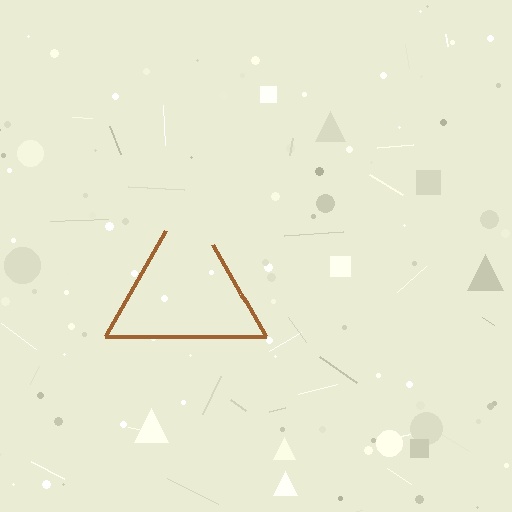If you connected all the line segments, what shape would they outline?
They would outline a triangle.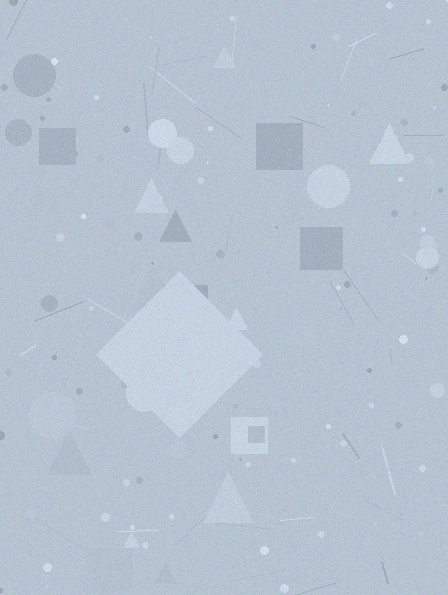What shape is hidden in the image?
A diamond is hidden in the image.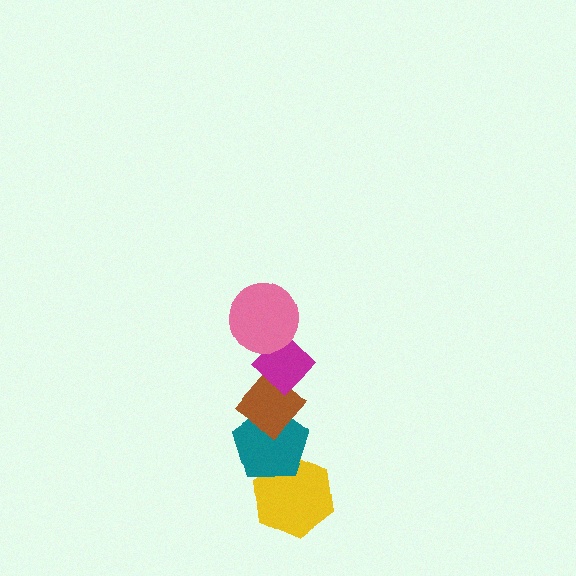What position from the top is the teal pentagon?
The teal pentagon is 4th from the top.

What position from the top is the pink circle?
The pink circle is 1st from the top.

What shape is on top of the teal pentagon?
The brown diamond is on top of the teal pentagon.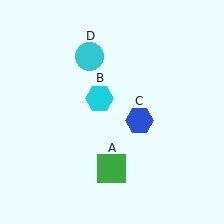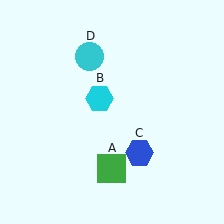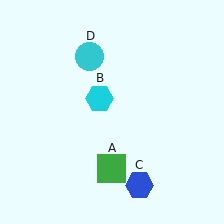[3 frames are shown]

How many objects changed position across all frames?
1 object changed position: blue hexagon (object C).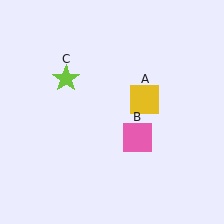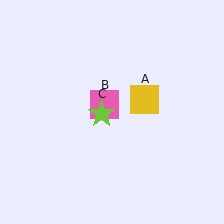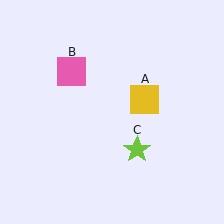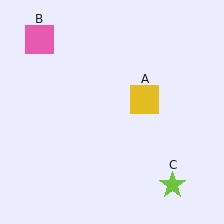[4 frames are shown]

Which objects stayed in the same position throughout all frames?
Yellow square (object A) remained stationary.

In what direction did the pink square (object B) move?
The pink square (object B) moved up and to the left.